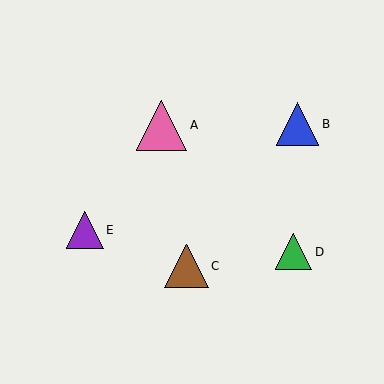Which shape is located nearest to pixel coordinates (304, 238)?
The green triangle (labeled D) at (294, 252) is nearest to that location.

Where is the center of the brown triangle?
The center of the brown triangle is at (187, 266).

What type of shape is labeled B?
Shape B is a blue triangle.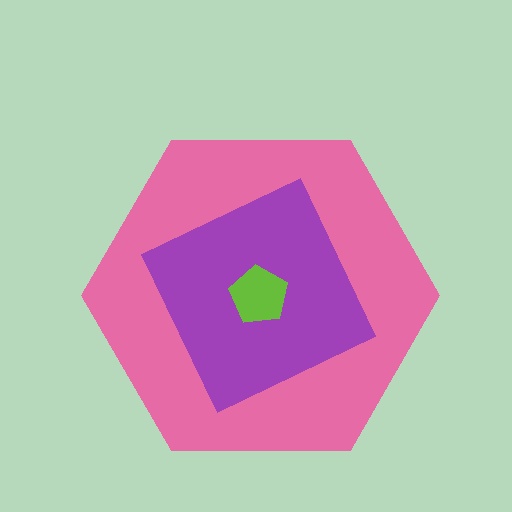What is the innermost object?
The lime pentagon.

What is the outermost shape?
The pink hexagon.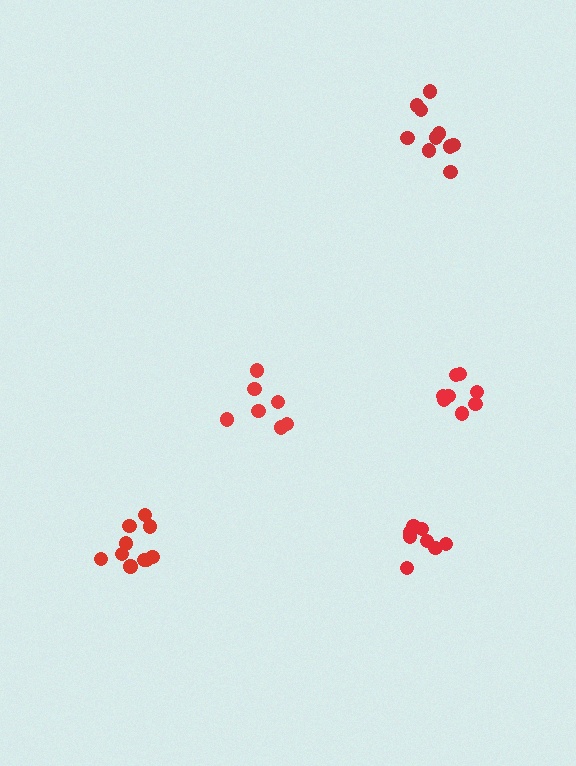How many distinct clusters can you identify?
There are 5 distinct clusters.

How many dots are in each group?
Group 1: 8 dots, Group 2: 10 dots, Group 3: 10 dots, Group 4: 8 dots, Group 5: 7 dots (43 total).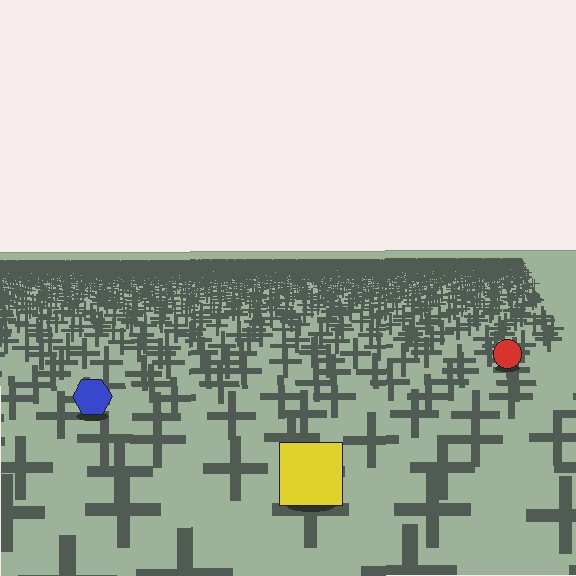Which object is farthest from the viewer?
The red circle is farthest from the viewer. It appears smaller and the ground texture around it is denser.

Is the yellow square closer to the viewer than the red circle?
Yes. The yellow square is closer — you can tell from the texture gradient: the ground texture is coarser near it.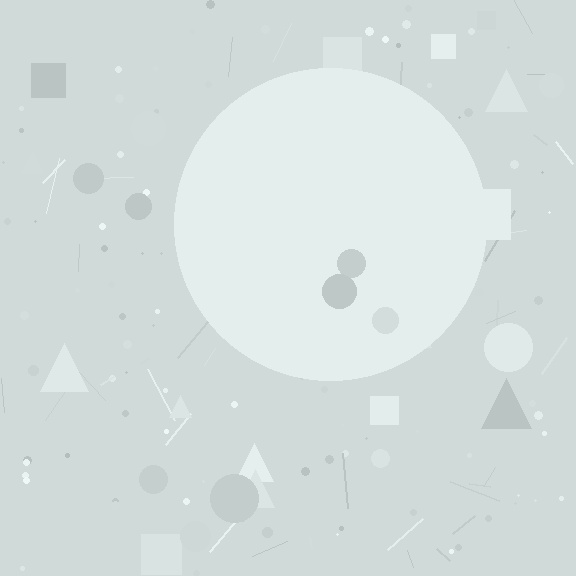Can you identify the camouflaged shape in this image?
The camouflaged shape is a circle.